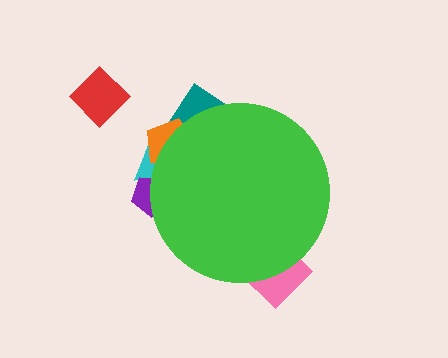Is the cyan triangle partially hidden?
Yes, the cyan triangle is partially hidden behind the green circle.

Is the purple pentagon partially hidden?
Yes, the purple pentagon is partially hidden behind the green circle.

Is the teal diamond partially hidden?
Yes, the teal diamond is partially hidden behind the green circle.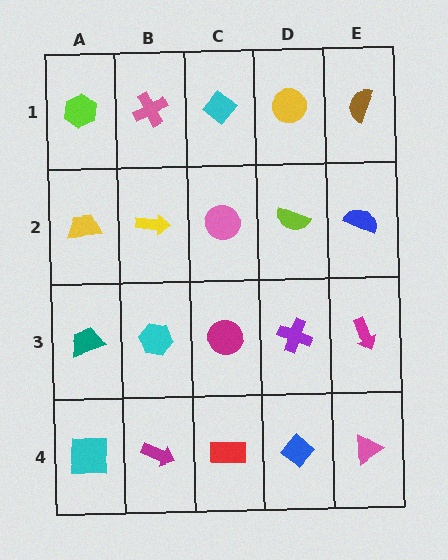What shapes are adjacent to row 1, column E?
A blue semicircle (row 2, column E), a yellow circle (row 1, column D).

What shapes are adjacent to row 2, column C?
A cyan diamond (row 1, column C), a magenta circle (row 3, column C), a yellow arrow (row 2, column B), a lime semicircle (row 2, column D).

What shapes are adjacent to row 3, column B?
A yellow arrow (row 2, column B), a magenta arrow (row 4, column B), a teal trapezoid (row 3, column A), a magenta circle (row 3, column C).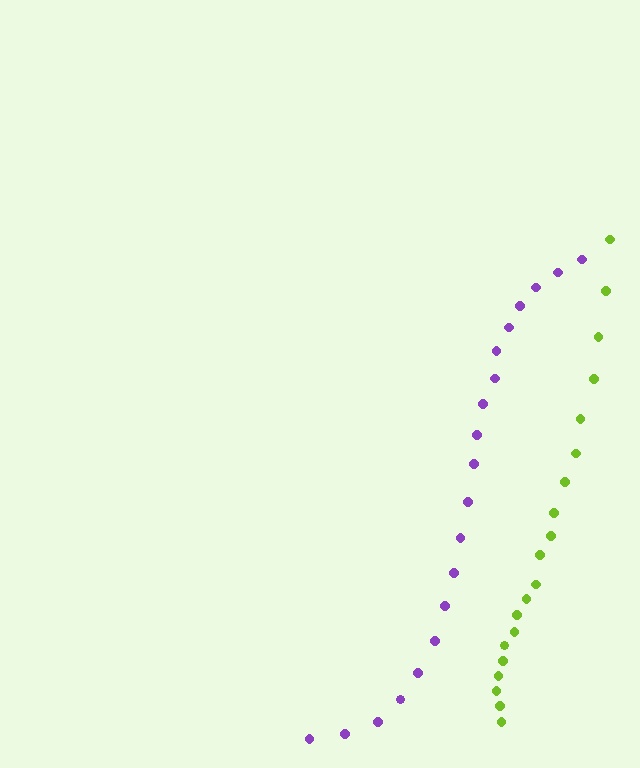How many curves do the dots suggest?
There are 2 distinct paths.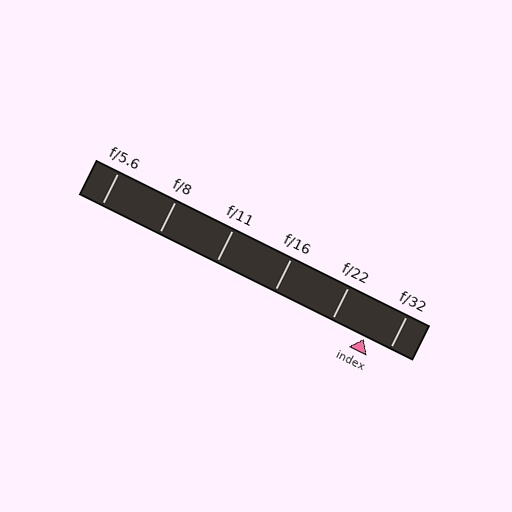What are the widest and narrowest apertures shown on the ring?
The widest aperture shown is f/5.6 and the narrowest is f/32.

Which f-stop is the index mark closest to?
The index mark is closest to f/32.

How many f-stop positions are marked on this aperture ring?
There are 6 f-stop positions marked.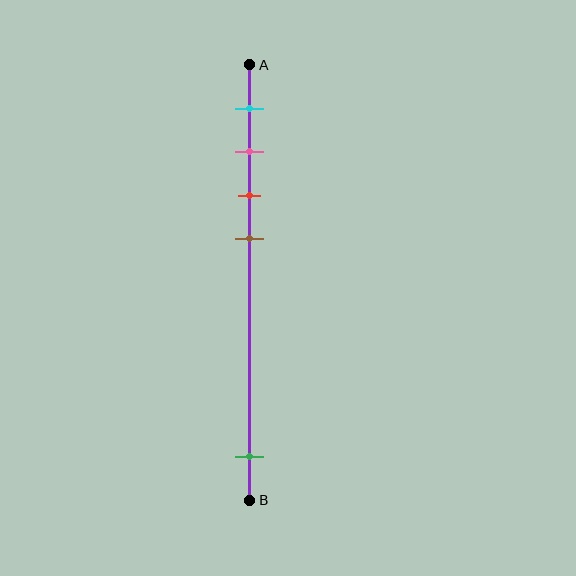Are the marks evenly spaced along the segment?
No, the marks are not evenly spaced.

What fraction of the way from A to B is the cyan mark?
The cyan mark is approximately 10% (0.1) of the way from A to B.